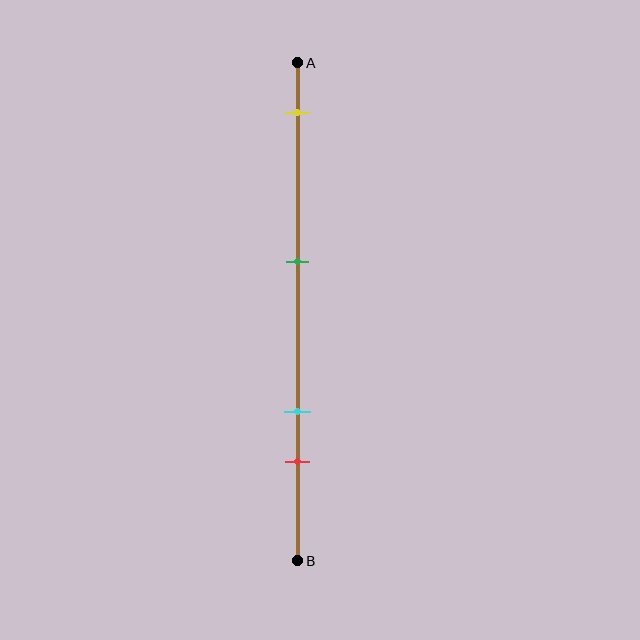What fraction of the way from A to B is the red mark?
The red mark is approximately 80% (0.8) of the way from A to B.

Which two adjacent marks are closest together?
The cyan and red marks are the closest adjacent pair.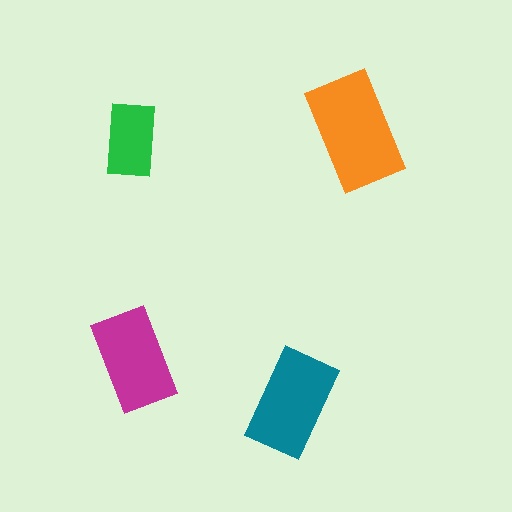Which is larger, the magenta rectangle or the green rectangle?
The magenta one.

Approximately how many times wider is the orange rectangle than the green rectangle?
About 1.5 times wider.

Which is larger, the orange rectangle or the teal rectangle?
The orange one.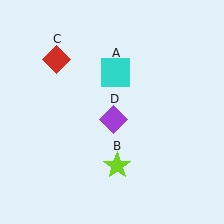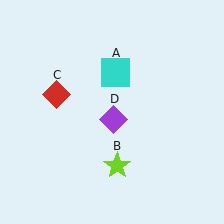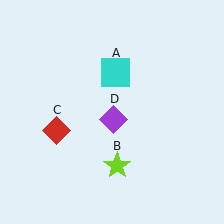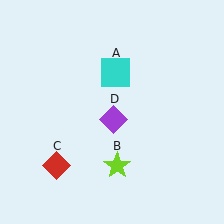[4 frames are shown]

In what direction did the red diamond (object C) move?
The red diamond (object C) moved down.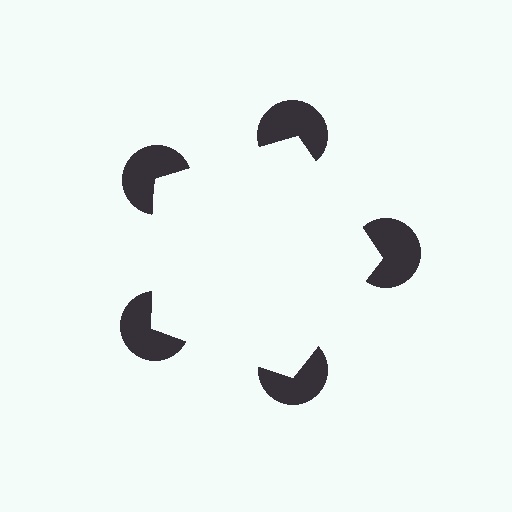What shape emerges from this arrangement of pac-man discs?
An illusory pentagon — its edges are inferred from the aligned wedge cuts in the pac-man discs, not physically drawn.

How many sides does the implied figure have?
5 sides.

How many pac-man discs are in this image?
There are 5 — one at each vertex of the illusory pentagon.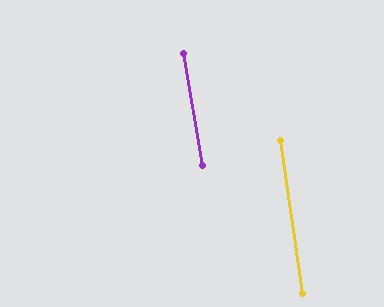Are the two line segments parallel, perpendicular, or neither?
Parallel — their directions differ by only 1.1°.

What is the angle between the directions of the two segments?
Approximately 1 degree.